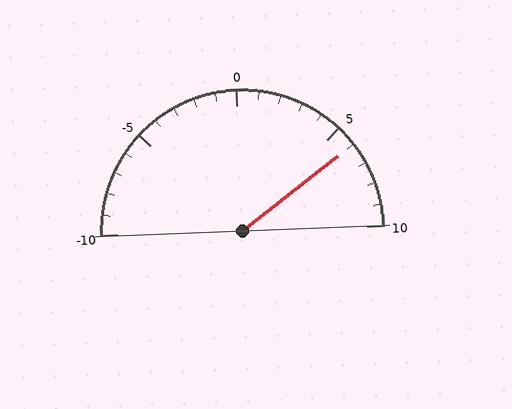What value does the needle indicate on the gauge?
The needle indicates approximately 6.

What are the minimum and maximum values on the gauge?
The gauge ranges from -10 to 10.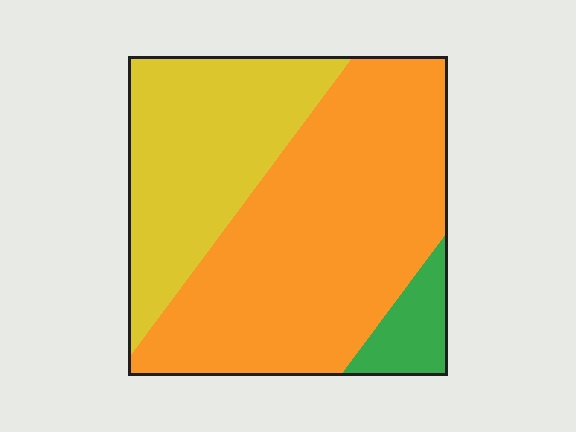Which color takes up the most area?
Orange, at roughly 60%.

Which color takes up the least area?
Green, at roughly 10%.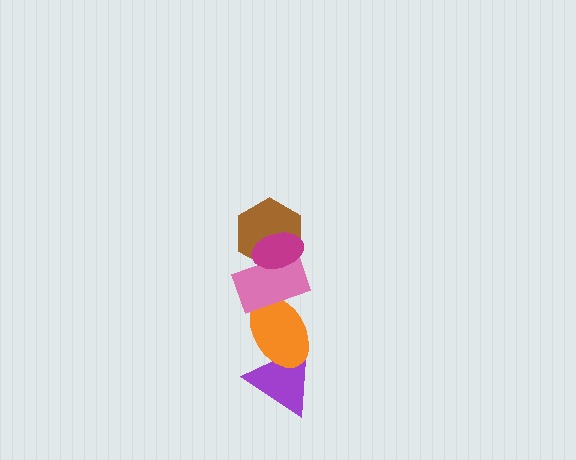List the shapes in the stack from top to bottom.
From top to bottom: the magenta ellipse, the brown hexagon, the pink rectangle, the orange ellipse, the purple triangle.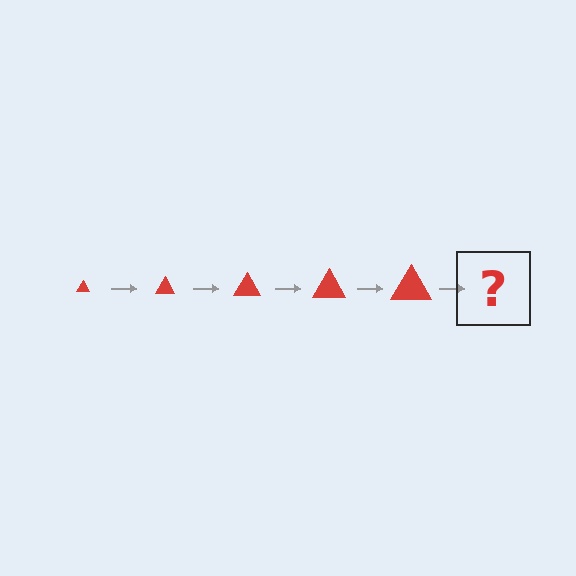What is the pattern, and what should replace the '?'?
The pattern is that the triangle gets progressively larger each step. The '?' should be a red triangle, larger than the previous one.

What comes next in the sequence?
The next element should be a red triangle, larger than the previous one.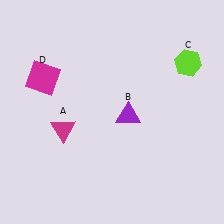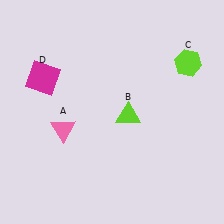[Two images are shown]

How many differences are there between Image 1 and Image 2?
There are 2 differences between the two images.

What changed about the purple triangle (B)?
In Image 1, B is purple. In Image 2, it changed to lime.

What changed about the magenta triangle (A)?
In Image 1, A is magenta. In Image 2, it changed to pink.